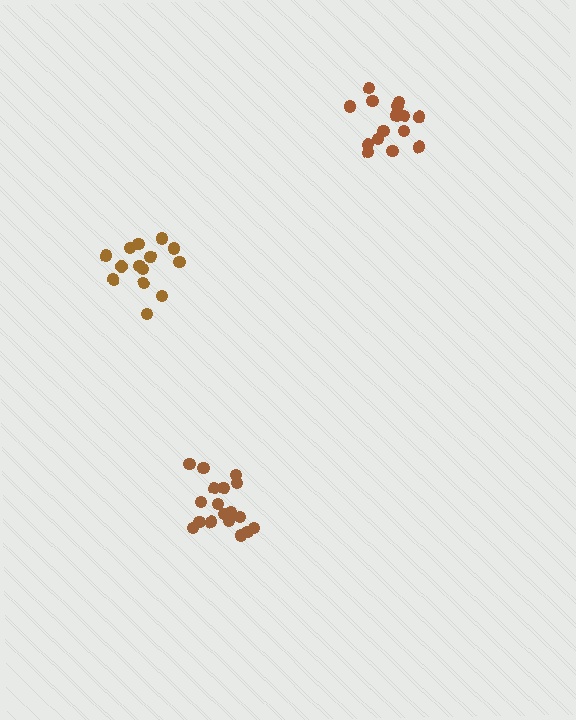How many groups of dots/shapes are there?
There are 3 groups.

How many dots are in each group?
Group 1: 18 dots, Group 2: 15 dots, Group 3: 15 dots (48 total).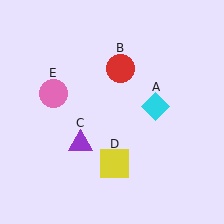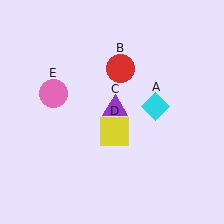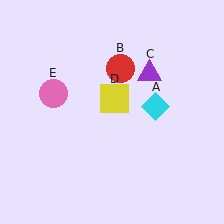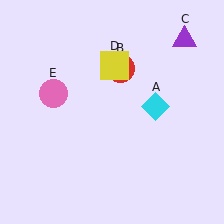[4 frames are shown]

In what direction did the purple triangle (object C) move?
The purple triangle (object C) moved up and to the right.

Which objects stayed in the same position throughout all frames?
Cyan diamond (object A) and red circle (object B) and pink circle (object E) remained stationary.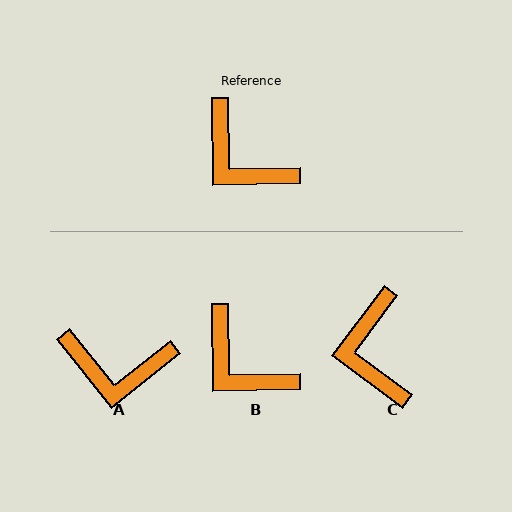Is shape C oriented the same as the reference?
No, it is off by about 37 degrees.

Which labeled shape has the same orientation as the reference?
B.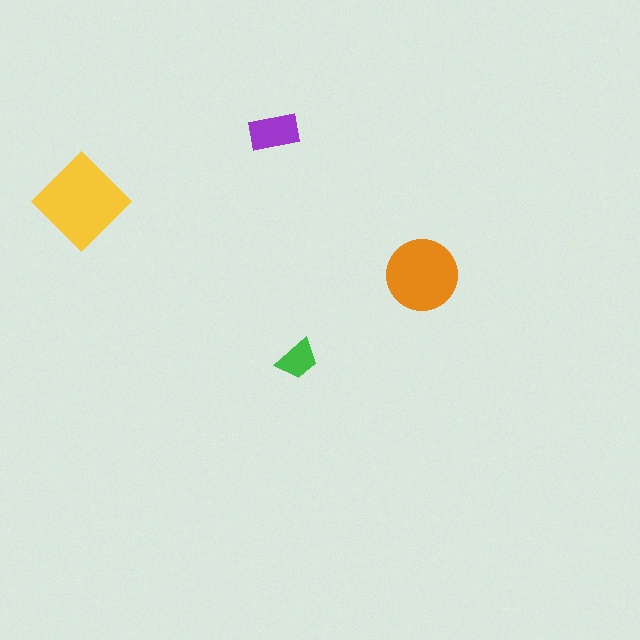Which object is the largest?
The yellow diamond.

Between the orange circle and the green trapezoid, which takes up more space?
The orange circle.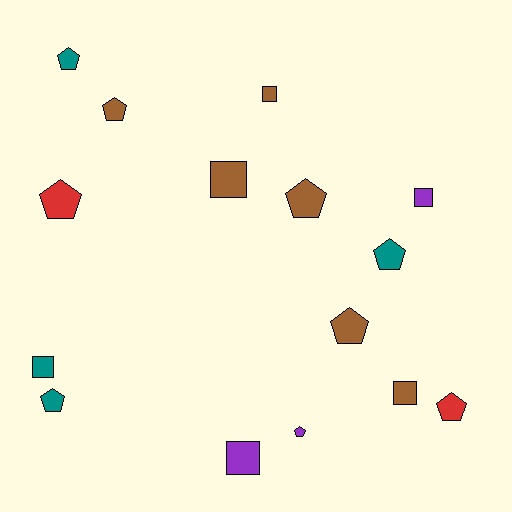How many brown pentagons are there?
There are 3 brown pentagons.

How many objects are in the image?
There are 15 objects.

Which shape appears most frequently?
Pentagon, with 9 objects.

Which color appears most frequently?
Brown, with 6 objects.